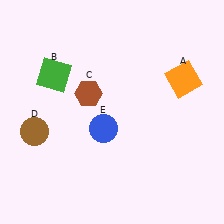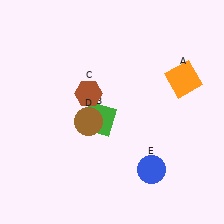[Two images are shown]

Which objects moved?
The objects that moved are: the green square (B), the brown circle (D), the blue circle (E).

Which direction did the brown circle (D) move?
The brown circle (D) moved right.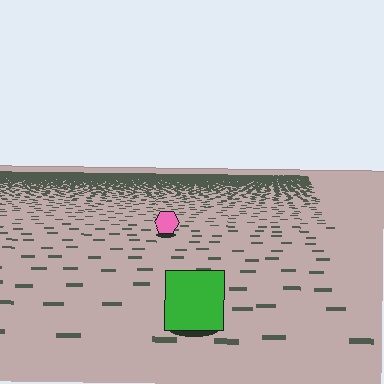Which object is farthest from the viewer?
The pink hexagon is farthest from the viewer. It appears smaller and the ground texture around it is denser.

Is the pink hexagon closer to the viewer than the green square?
No. The green square is closer — you can tell from the texture gradient: the ground texture is coarser near it.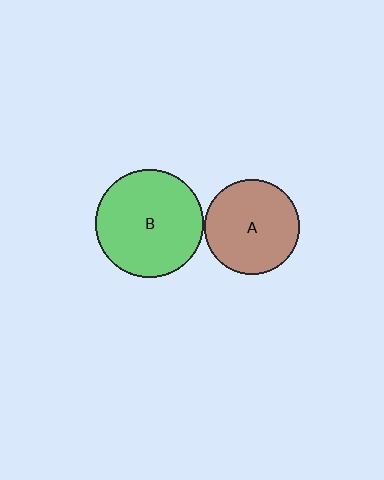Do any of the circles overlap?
No, none of the circles overlap.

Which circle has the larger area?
Circle B (green).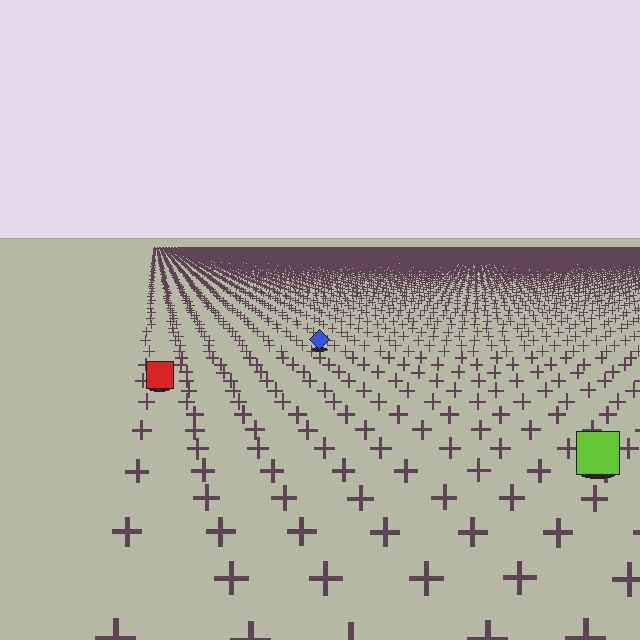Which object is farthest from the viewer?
The blue diamond is farthest from the viewer. It appears smaller and the ground texture around it is denser.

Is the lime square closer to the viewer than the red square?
Yes. The lime square is closer — you can tell from the texture gradient: the ground texture is coarser near it.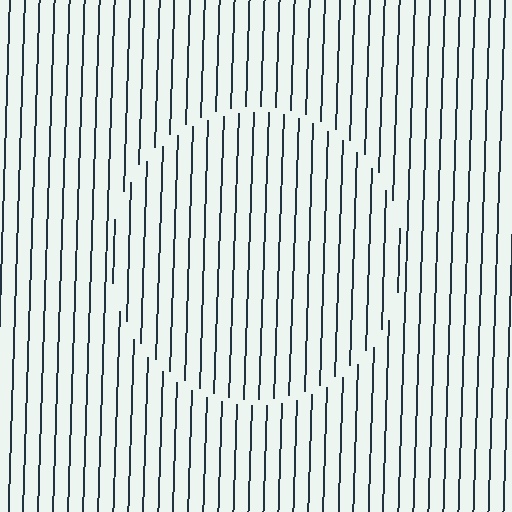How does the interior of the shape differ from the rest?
The interior of the shape contains the same grating, shifted by half a period — the contour is defined by the phase discontinuity where line-ends from the inner and outer gratings abut.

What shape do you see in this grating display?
An illusory circle. The interior of the shape contains the same grating, shifted by half a period — the contour is defined by the phase discontinuity where line-ends from the inner and outer gratings abut.